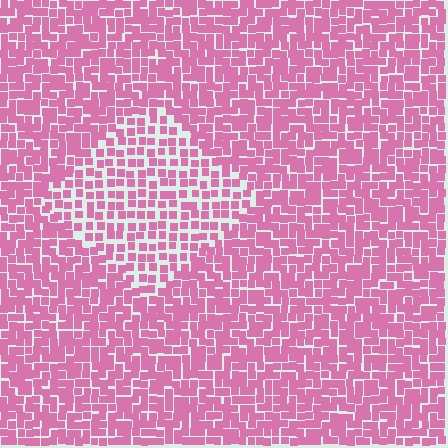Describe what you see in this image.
The image contains small pink elements arranged at two different densities. A diamond-shaped region is visible where the elements are less densely packed than the surrounding area.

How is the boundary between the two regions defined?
The boundary is defined by a change in element density (approximately 1.6x ratio). All elements are the same color, size, and shape.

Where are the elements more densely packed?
The elements are more densely packed outside the diamond boundary.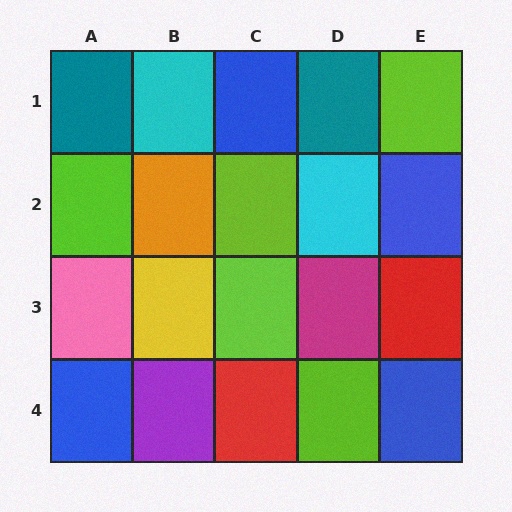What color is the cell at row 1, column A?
Teal.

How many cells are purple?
1 cell is purple.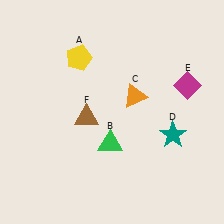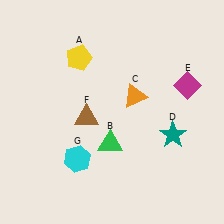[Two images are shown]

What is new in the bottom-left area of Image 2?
A cyan hexagon (G) was added in the bottom-left area of Image 2.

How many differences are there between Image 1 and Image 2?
There is 1 difference between the two images.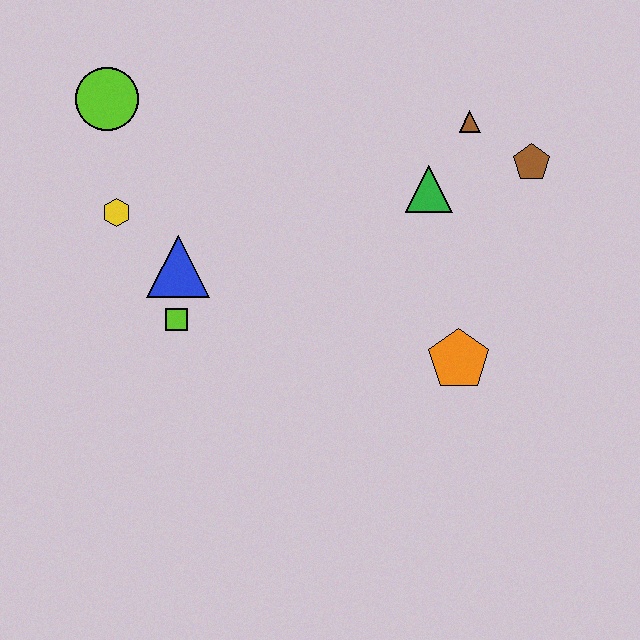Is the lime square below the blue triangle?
Yes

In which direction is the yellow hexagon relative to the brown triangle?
The yellow hexagon is to the left of the brown triangle.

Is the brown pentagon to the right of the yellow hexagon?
Yes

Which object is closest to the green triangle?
The brown triangle is closest to the green triangle.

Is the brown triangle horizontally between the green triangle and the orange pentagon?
No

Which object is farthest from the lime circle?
The orange pentagon is farthest from the lime circle.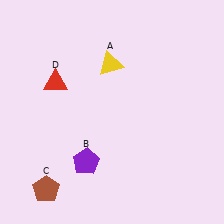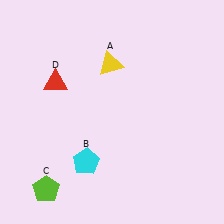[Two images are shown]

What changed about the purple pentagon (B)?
In Image 1, B is purple. In Image 2, it changed to cyan.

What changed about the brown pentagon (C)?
In Image 1, C is brown. In Image 2, it changed to lime.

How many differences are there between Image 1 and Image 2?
There are 2 differences between the two images.